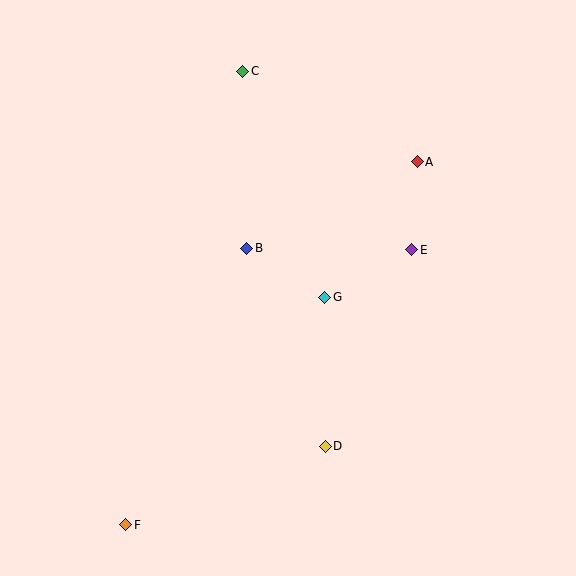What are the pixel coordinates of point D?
Point D is at (325, 446).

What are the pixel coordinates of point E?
Point E is at (412, 250).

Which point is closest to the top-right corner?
Point A is closest to the top-right corner.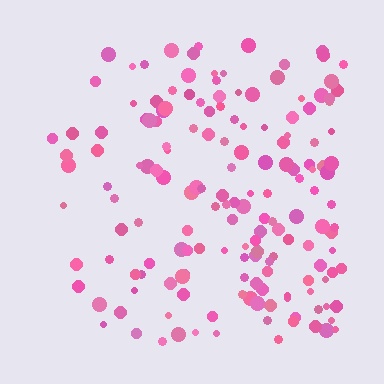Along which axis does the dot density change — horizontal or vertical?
Horizontal.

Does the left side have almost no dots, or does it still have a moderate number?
Still a moderate number, just noticeably fewer than the right.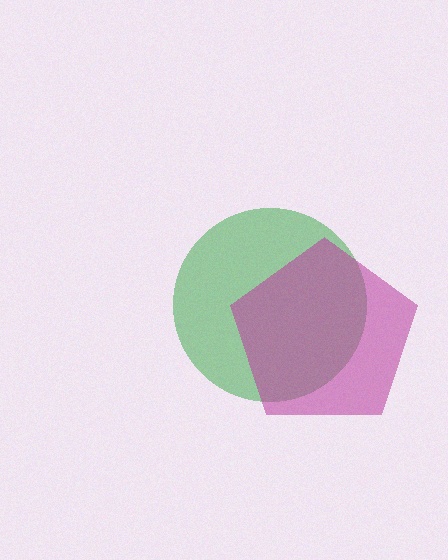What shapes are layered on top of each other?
The layered shapes are: a green circle, a magenta pentagon.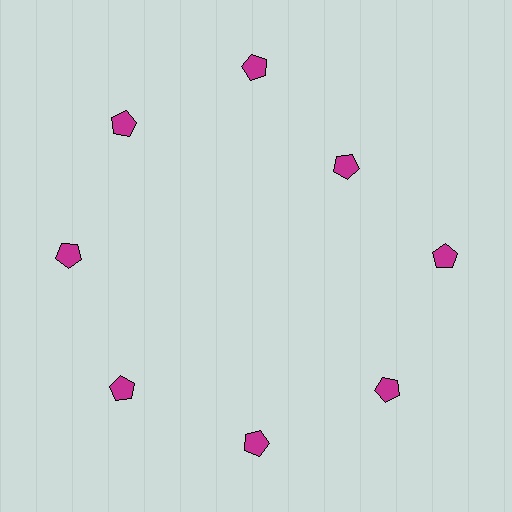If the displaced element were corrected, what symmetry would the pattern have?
It would have 8-fold rotational symmetry — the pattern would map onto itself every 45 degrees.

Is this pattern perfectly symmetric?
No. The 8 magenta pentagons are arranged in a ring, but one element near the 2 o'clock position is pulled inward toward the center, breaking the 8-fold rotational symmetry.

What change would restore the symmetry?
The symmetry would be restored by moving it outward, back onto the ring so that all 8 pentagons sit at equal angles and equal distance from the center.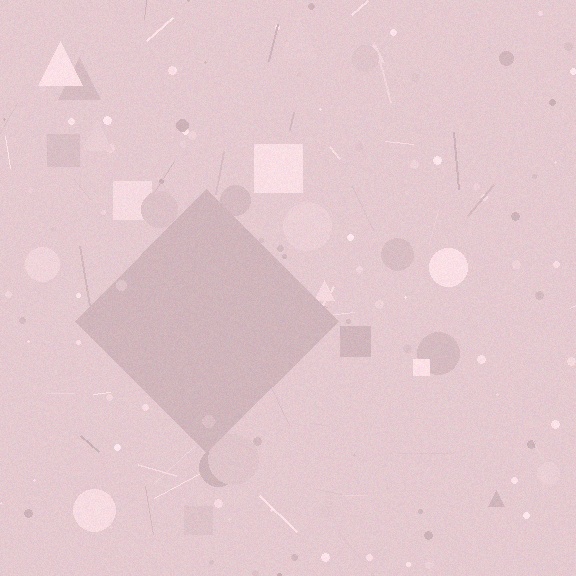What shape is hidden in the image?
A diamond is hidden in the image.